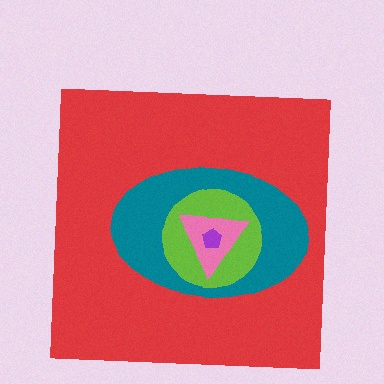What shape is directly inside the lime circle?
The pink triangle.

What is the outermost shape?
The red square.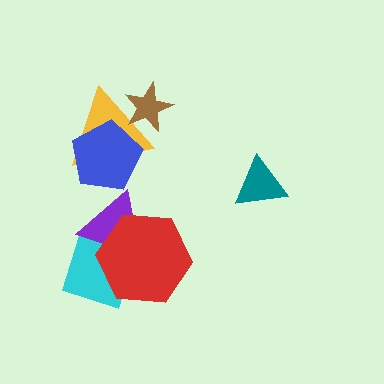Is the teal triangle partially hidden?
No, no other shape covers it.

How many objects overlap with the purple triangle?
2 objects overlap with the purple triangle.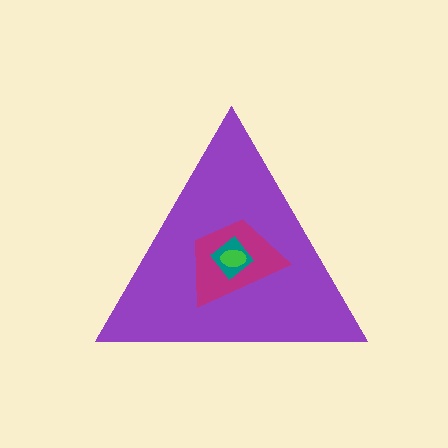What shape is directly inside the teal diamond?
The green ellipse.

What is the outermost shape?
The purple triangle.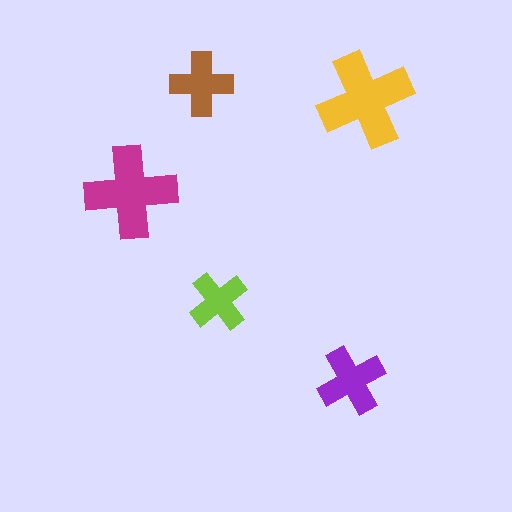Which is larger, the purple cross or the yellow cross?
The yellow one.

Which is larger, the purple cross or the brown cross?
The purple one.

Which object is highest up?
The brown cross is topmost.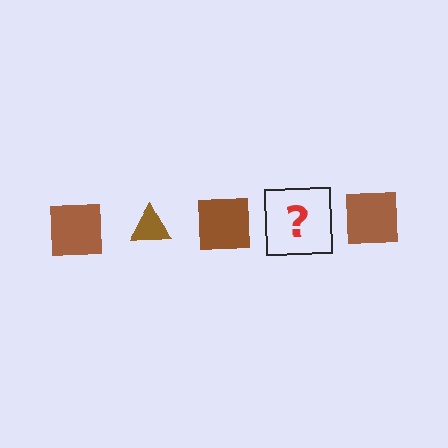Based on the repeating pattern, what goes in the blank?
The blank should be a brown triangle.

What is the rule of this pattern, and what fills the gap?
The rule is that the pattern cycles through square, triangle shapes in brown. The gap should be filled with a brown triangle.